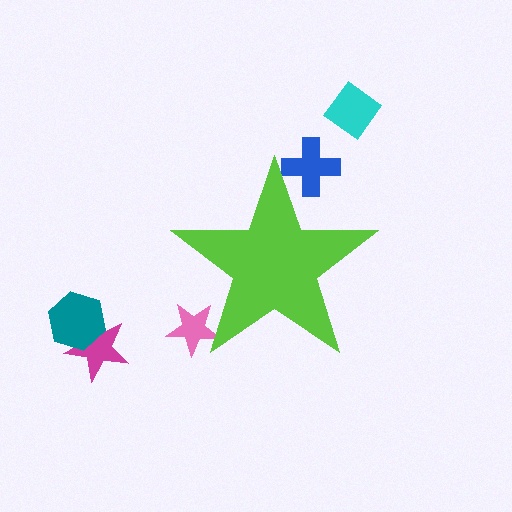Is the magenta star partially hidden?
No, the magenta star is fully visible.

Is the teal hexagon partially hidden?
No, the teal hexagon is fully visible.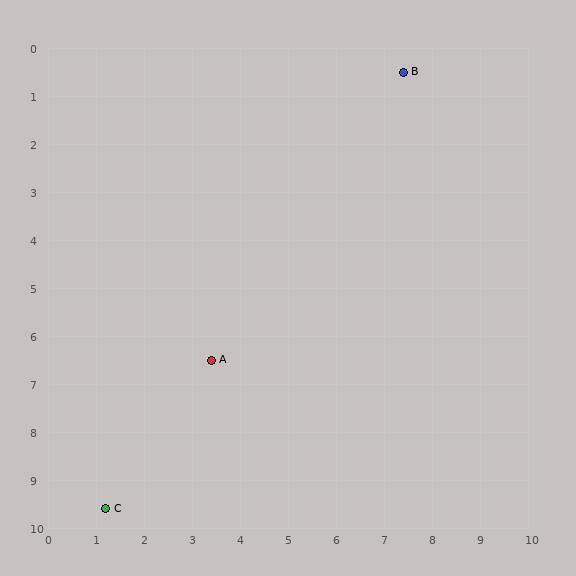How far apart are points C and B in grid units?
Points C and B are about 11.0 grid units apart.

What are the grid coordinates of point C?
Point C is at approximately (1.2, 9.6).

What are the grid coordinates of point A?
Point A is at approximately (3.4, 6.5).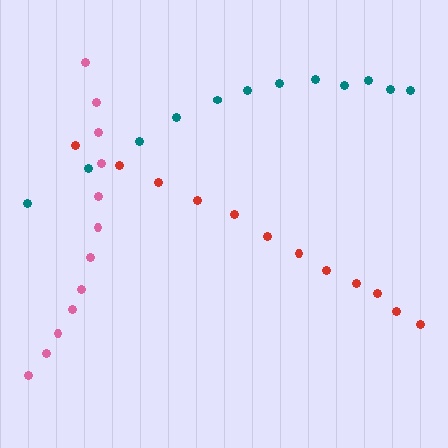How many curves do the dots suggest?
There are 3 distinct paths.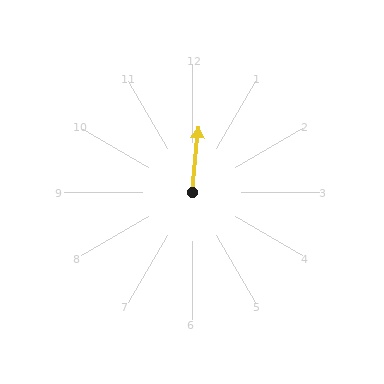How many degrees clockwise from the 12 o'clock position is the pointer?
Approximately 6 degrees.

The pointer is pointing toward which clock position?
Roughly 12 o'clock.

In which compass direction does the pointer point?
North.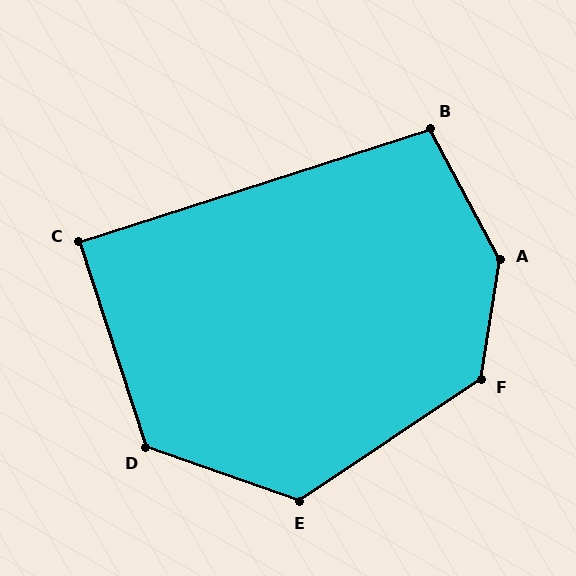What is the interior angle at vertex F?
Approximately 133 degrees (obtuse).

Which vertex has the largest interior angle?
A, at approximately 143 degrees.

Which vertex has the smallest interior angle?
C, at approximately 90 degrees.